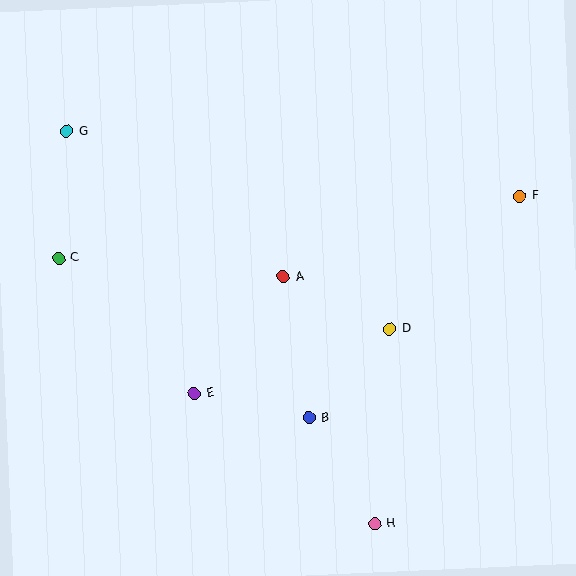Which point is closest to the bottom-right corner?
Point H is closest to the bottom-right corner.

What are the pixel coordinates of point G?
Point G is at (67, 131).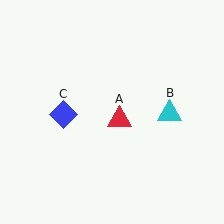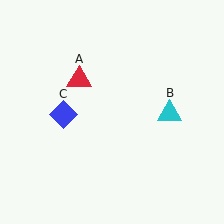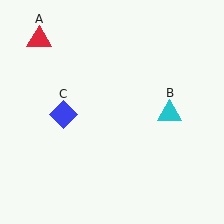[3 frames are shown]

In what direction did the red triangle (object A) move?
The red triangle (object A) moved up and to the left.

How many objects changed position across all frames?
1 object changed position: red triangle (object A).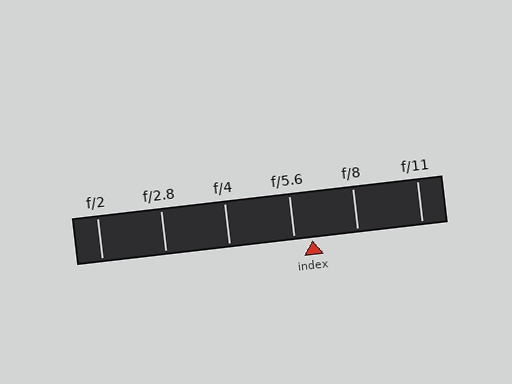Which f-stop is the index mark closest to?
The index mark is closest to f/5.6.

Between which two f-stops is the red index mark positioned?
The index mark is between f/5.6 and f/8.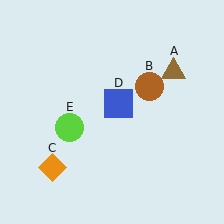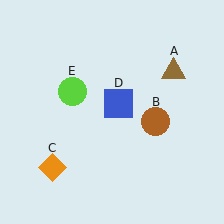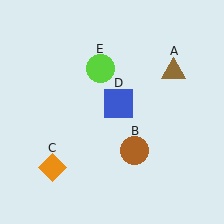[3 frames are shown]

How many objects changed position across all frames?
2 objects changed position: brown circle (object B), lime circle (object E).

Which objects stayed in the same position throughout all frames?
Brown triangle (object A) and orange diamond (object C) and blue square (object D) remained stationary.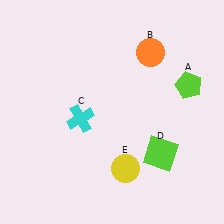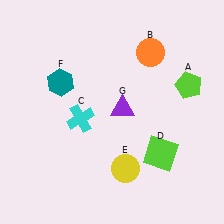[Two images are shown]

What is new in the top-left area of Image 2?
A teal hexagon (F) was added in the top-left area of Image 2.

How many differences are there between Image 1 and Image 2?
There are 2 differences between the two images.